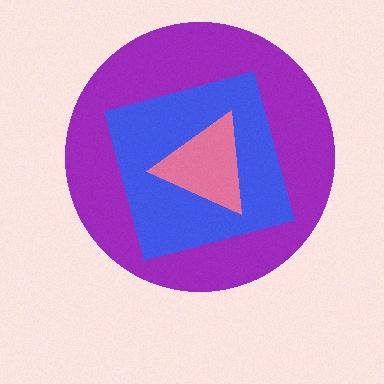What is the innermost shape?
The pink triangle.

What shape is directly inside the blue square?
The pink triangle.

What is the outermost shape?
The purple circle.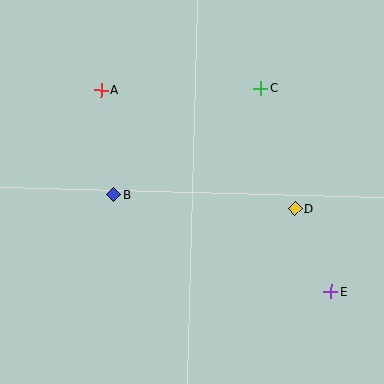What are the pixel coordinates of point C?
Point C is at (261, 88).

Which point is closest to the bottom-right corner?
Point E is closest to the bottom-right corner.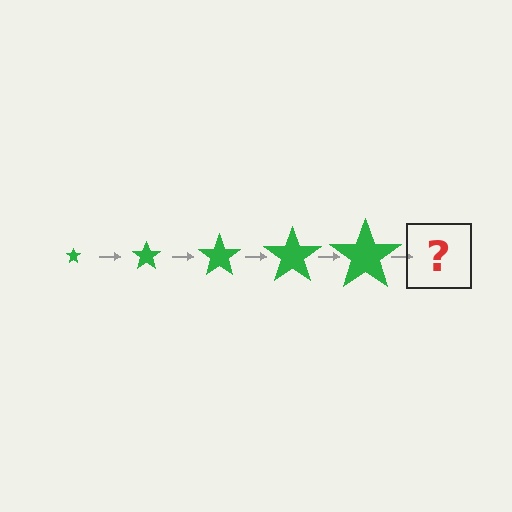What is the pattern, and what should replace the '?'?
The pattern is that the star gets progressively larger each step. The '?' should be a green star, larger than the previous one.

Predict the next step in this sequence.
The next step is a green star, larger than the previous one.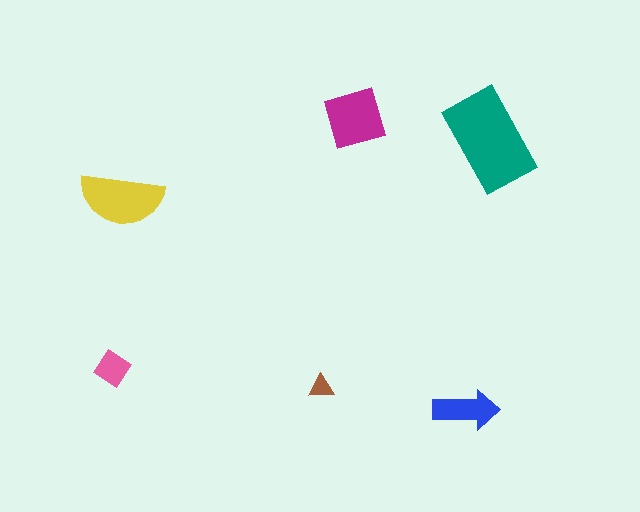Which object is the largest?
The teal rectangle.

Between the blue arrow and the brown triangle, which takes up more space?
The blue arrow.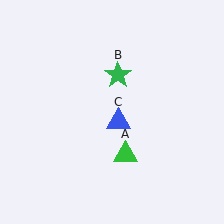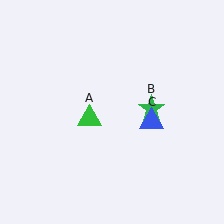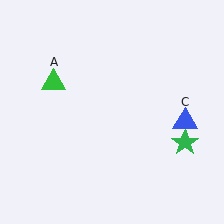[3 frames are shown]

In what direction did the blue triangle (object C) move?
The blue triangle (object C) moved right.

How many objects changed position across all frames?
3 objects changed position: green triangle (object A), green star (object B), blue triangle (object C).